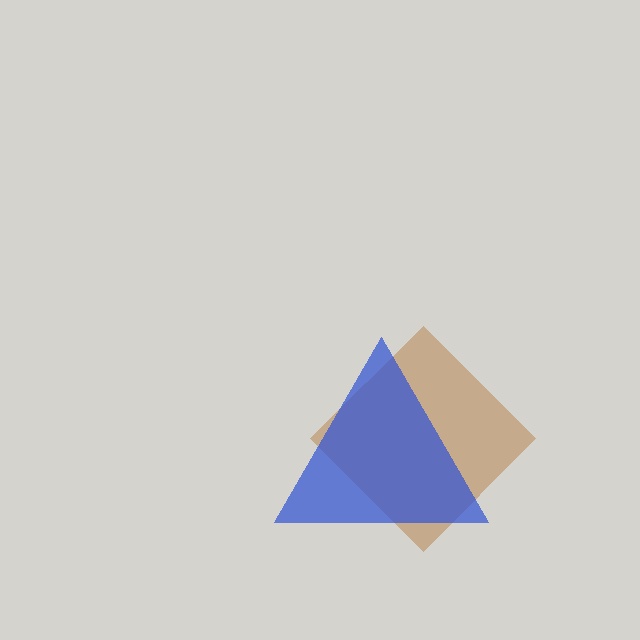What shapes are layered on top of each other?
The layered shapes are: a brown diamond, a blue triangle.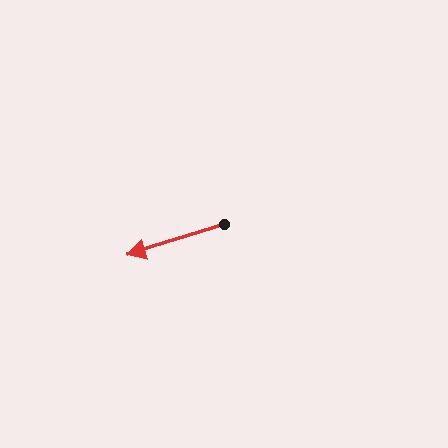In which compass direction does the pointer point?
West.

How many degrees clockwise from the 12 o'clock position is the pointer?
Approximately 252 degrees.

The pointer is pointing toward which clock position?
Roughly 8 o'clock.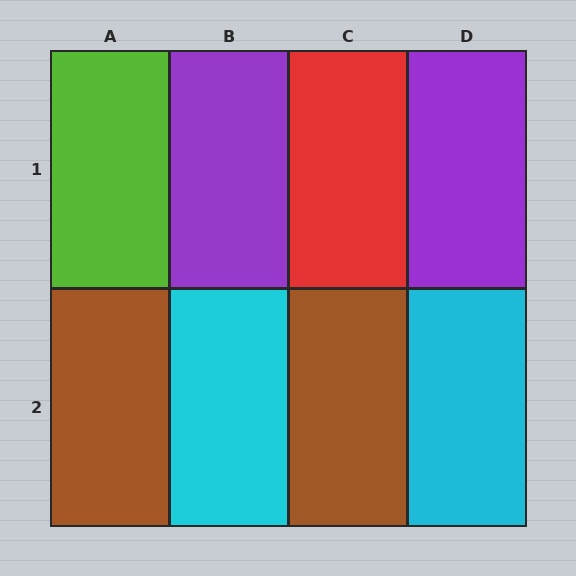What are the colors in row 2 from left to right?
Brown, cyan, brown, cyan.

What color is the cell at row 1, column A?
Lime.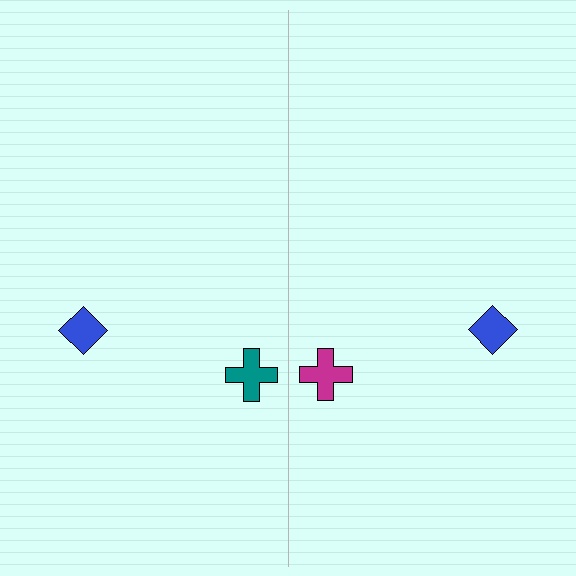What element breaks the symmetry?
The magenta cross on the right side breaks the symmetry — its mirror counterpart is teal.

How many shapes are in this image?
There are 4 shapes in this image.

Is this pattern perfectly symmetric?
No, the pattern is not perfectly symmetric. The magenta cross on the right side breaks the symmetry — its mirror counterpart is teal.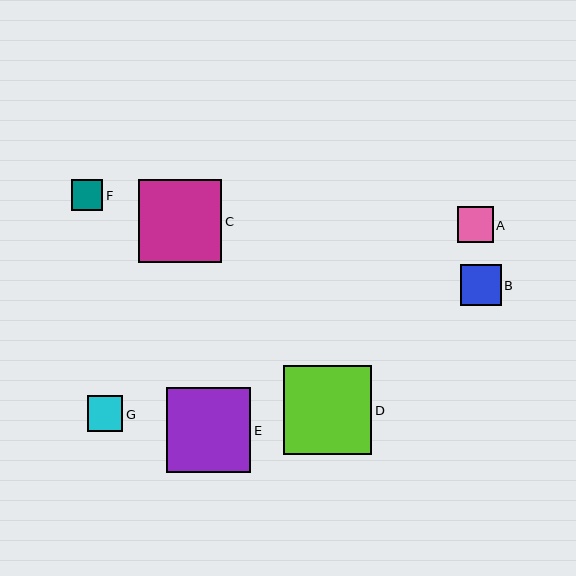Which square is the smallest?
Square F is the smallest with a size of approximately 31 pixels.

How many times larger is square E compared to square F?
Square E is approximately 2.7 times the size of square F.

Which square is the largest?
Square D is the largest with a size of approximately 88 pixels.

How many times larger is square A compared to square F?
Square A is approximately 1.1 times the size of square F.